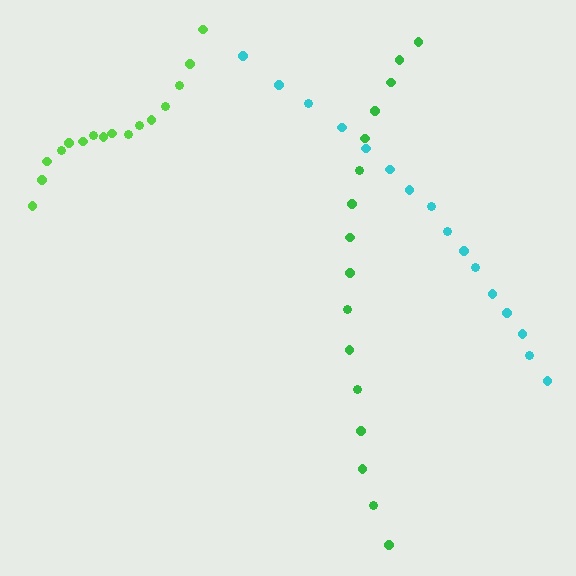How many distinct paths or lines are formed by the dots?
There are 3 distinct paths.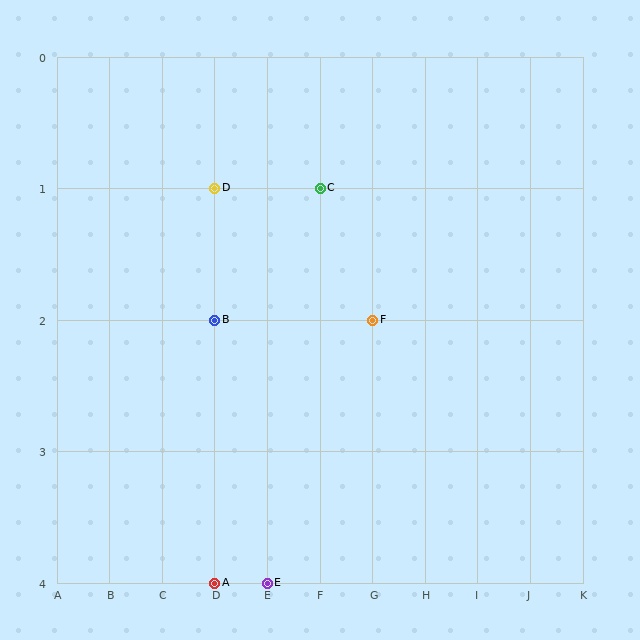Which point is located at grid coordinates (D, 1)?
Point D is at (D, 1).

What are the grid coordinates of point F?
Point F is at grid coordinates (G, 2).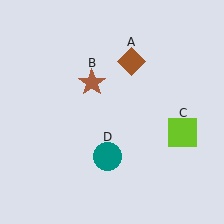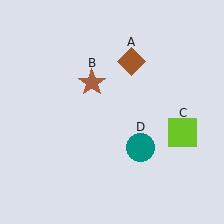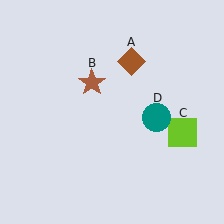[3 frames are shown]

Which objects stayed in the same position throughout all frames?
Brown diamond (object A) and brown star (object B) and lime square (object C) remained stationary.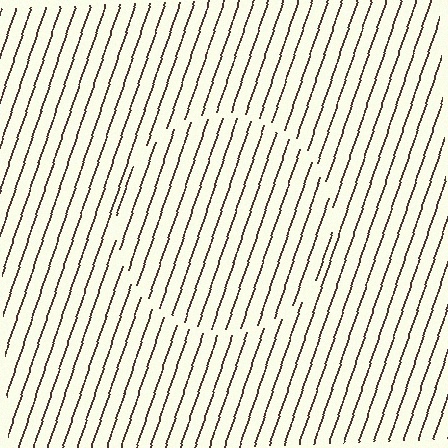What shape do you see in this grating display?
An illusory circle. The interior of the shape contains the same grating, shifted by half a period — the contour is defined by the phase discontinuity where line-ends from the inner and outer gratings abut.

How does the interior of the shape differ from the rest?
The interior of the shape contains the same grating, shifted by half a period — the contour is defined by the phase discontinuity where line-ends from the inner and outer gratings abut.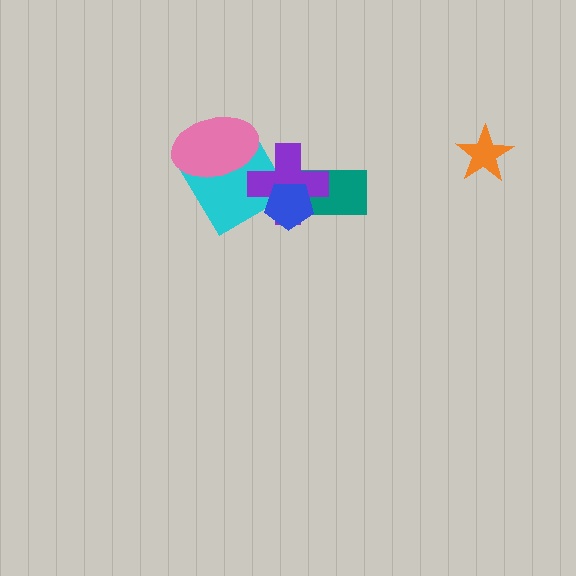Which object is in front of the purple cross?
The blue pentagon is in front of the purple cross.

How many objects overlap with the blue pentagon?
2 objects overlap with the blue pentagon.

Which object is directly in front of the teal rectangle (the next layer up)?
The purple cross is directly in front of the teal rectangle.